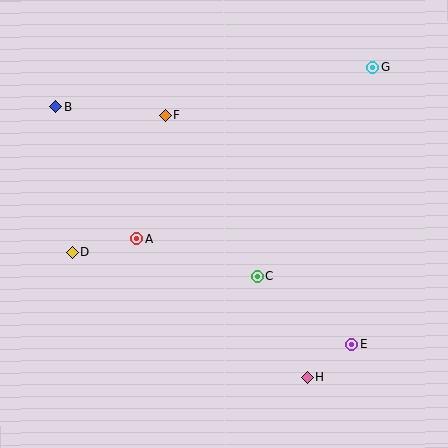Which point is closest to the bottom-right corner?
Point E is closest to the bottom-right corner.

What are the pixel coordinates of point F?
Point F is at (165, 115).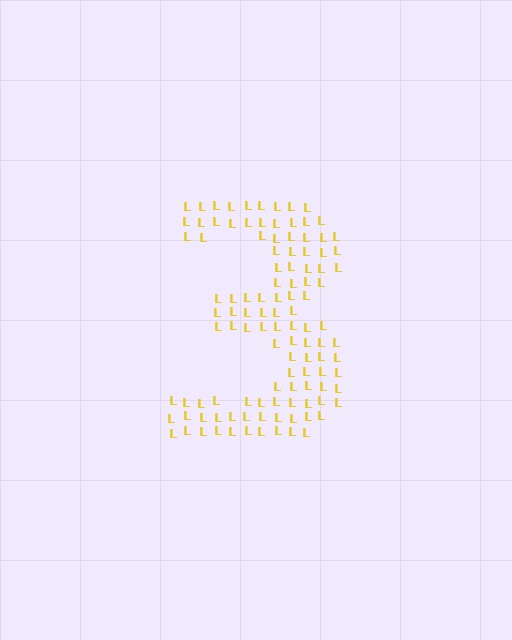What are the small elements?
The small elements are letter L's.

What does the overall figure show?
The overall figure shows the digit 3.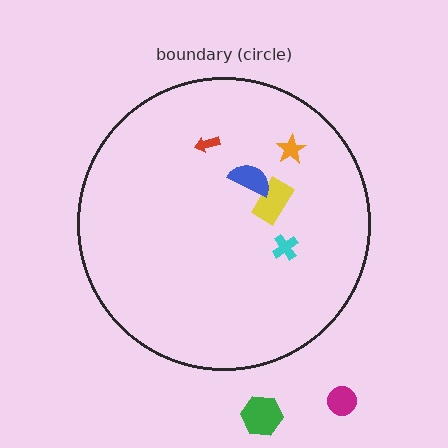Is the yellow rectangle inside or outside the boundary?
Inside.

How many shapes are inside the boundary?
5 inside, 2 outside.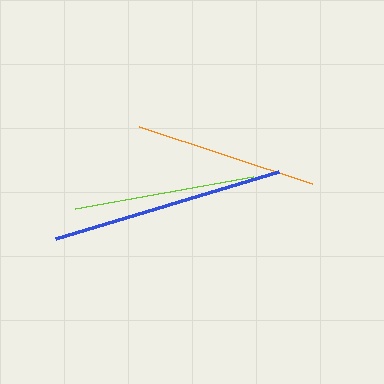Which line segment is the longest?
The blue line is the longest at approximately 233 pixels.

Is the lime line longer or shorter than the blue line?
The blue line is longer than the lime line.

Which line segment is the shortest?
The lime line is the shortest at approximately 181 pixels.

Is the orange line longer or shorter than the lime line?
The orange line is longer than the lime line.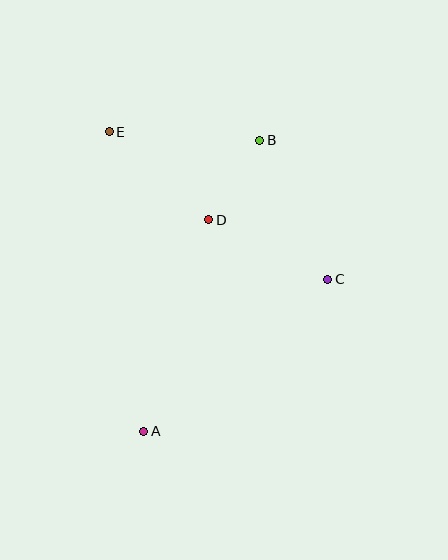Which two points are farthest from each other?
Points A and B are farthest from each other.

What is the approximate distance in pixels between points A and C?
The distance between A and C is approximately 238 pixels.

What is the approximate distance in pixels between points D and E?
The distance between D and E is approximately 133 pixels.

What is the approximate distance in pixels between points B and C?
The distance between B and C is approximately 155 pixels.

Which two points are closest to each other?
Points B and D are closest to each other.